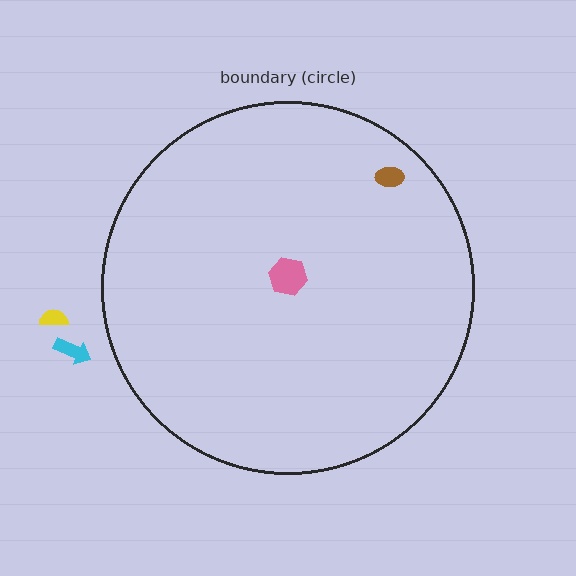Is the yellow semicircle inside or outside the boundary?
Outside.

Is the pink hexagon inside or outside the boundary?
Inside.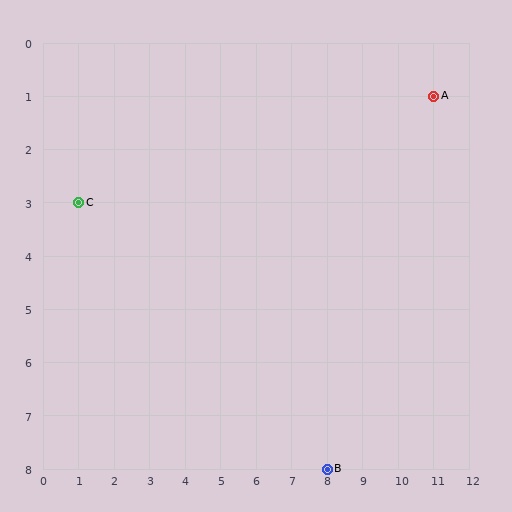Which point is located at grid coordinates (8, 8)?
Point B is at (8, 8).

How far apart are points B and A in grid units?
Points B and A are 3 columns and 7 rows apart (about 7.6 grid units diagonally).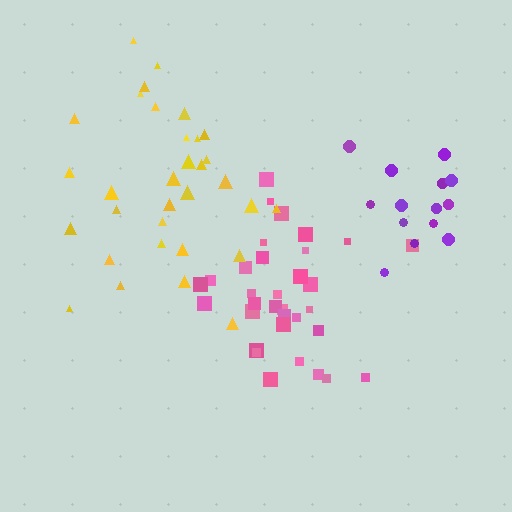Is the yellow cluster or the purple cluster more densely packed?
Purple.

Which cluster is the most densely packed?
Pink.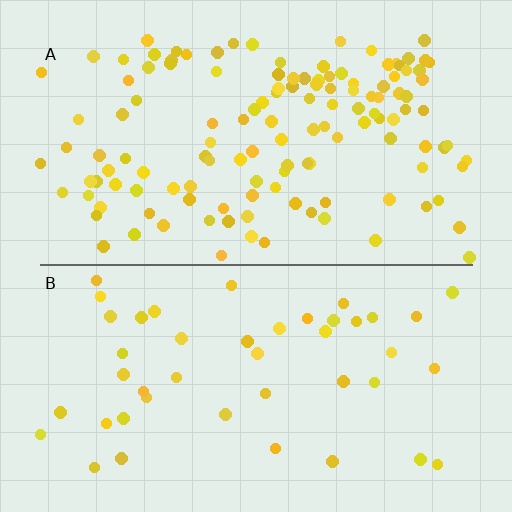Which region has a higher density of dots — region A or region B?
A (the top).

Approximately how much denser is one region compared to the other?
Approximately 3.0× — region A over region B.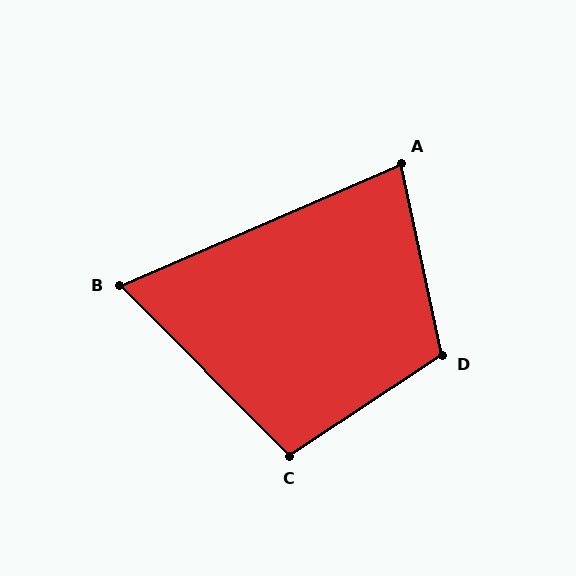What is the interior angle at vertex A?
Approximately 78 degrees (acute).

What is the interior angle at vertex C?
Approximately 102 degrees (obtuse).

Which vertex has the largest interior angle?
D, at approximately 111 degrees.